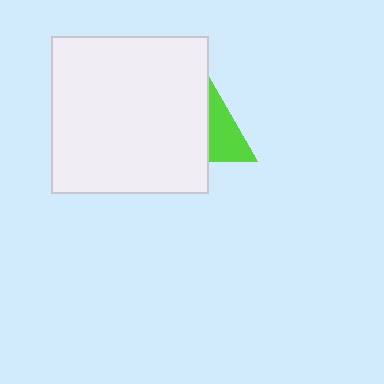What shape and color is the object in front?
The object in front is a white square.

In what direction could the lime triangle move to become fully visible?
The lime triangle could move right. That would shift it out from behind the white square entirely.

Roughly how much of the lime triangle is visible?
About half of it is visible (roughly 46%).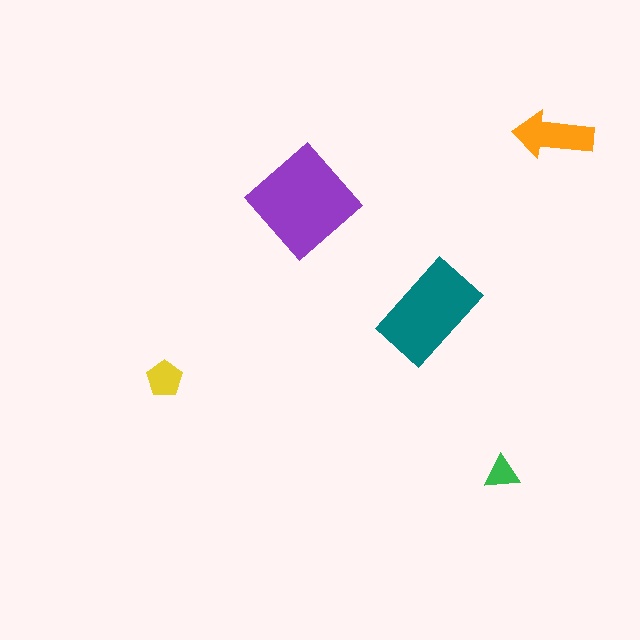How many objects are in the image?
There are 5 objects in the image.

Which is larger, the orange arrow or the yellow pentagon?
The orange arrow.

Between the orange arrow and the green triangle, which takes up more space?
The orange arrow.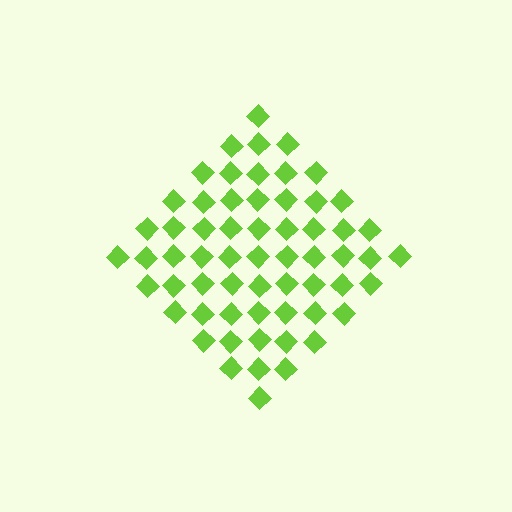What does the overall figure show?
The overall figure shows a diamond.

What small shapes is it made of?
It is made of small diamonds.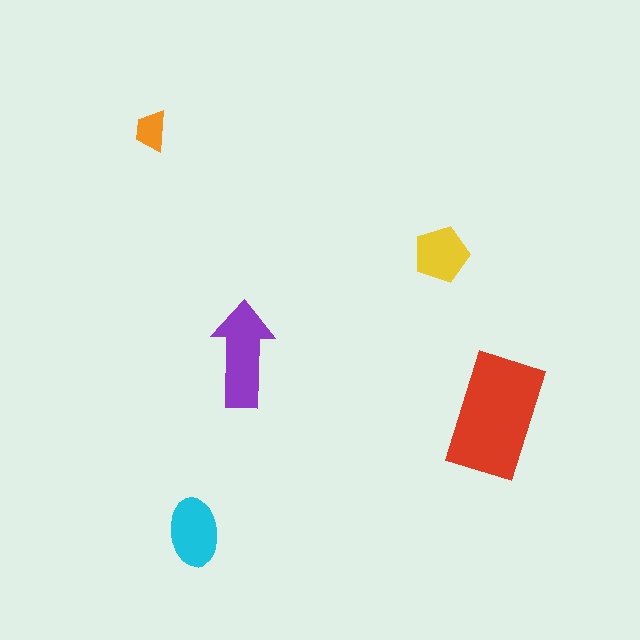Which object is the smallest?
The orange trapezoid.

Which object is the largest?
The red rectangle.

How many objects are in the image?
There are 5 objects in the image.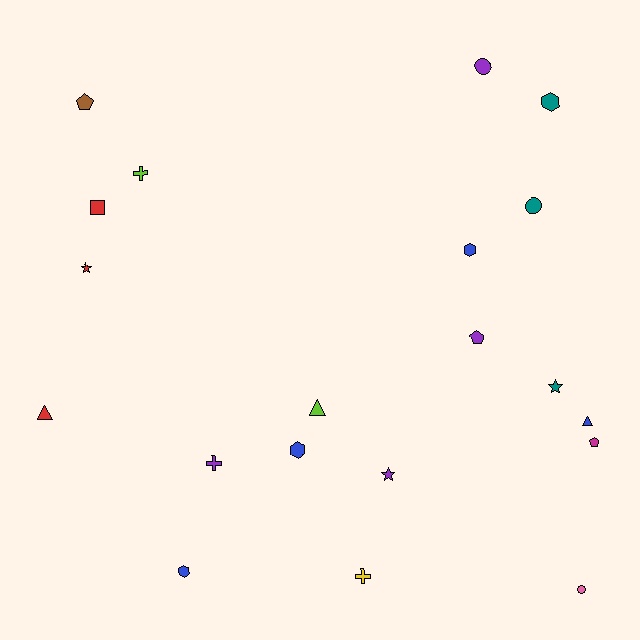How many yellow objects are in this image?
There is 1 yellow object.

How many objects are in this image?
There are 20 objects.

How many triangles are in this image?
There are 3 triangles.